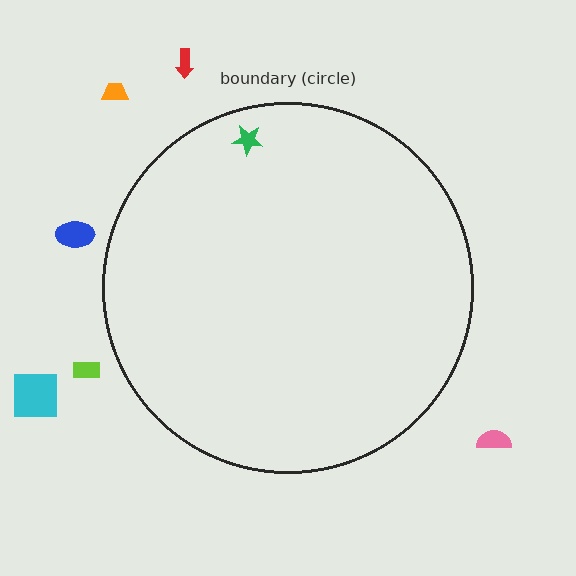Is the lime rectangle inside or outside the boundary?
Outside.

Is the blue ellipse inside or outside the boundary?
Outside.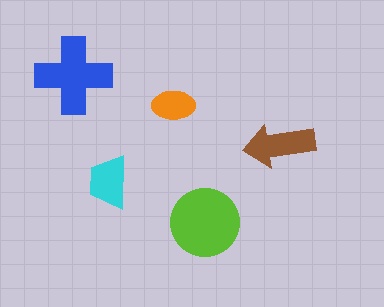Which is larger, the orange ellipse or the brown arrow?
The brown arrow.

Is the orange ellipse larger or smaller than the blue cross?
Smaller.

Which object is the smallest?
The orange ellipse.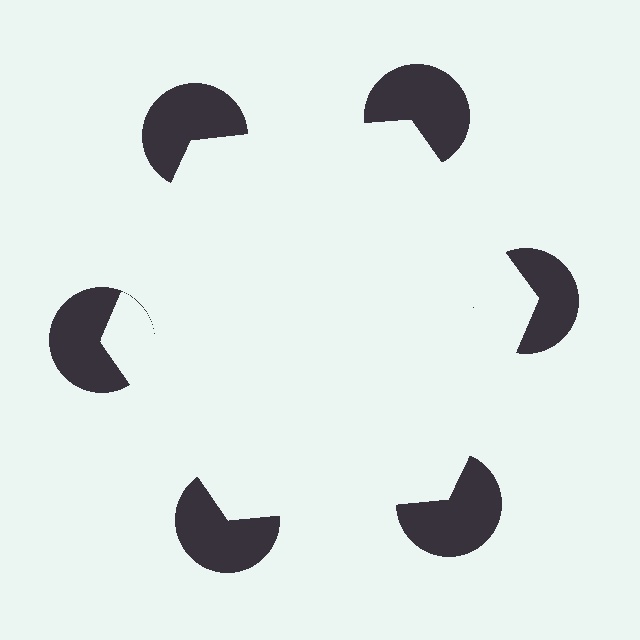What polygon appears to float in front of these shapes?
An illusory hexagon — its edges are inferred from the aligned wedge cuts in the pac-man discs, not physically drawn.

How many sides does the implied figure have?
6 sides.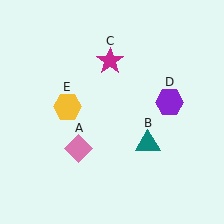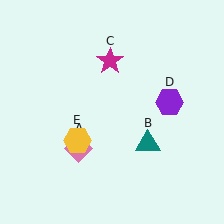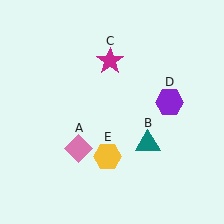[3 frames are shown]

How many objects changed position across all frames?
1 object changed position: yellow hexagon (object E).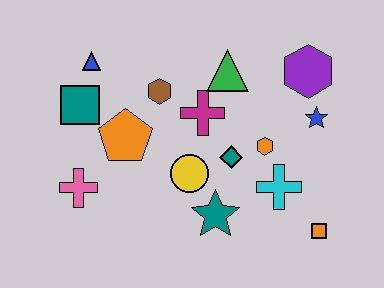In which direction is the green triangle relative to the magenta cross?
The green triangle is above the magenta cross.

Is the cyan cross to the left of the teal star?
No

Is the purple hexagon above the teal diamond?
Yes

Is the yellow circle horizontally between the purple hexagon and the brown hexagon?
Yes